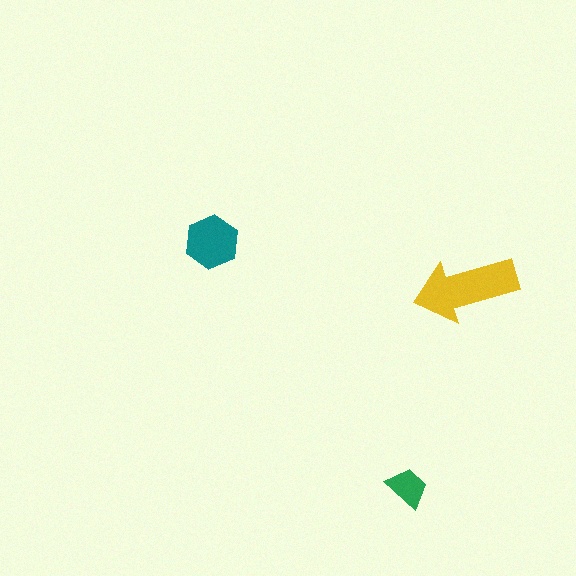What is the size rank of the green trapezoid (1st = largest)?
3rd.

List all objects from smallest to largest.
The green trapezoid, the teal hexagon, the yellow arrow.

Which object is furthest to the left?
The teal hexagon is leftmost.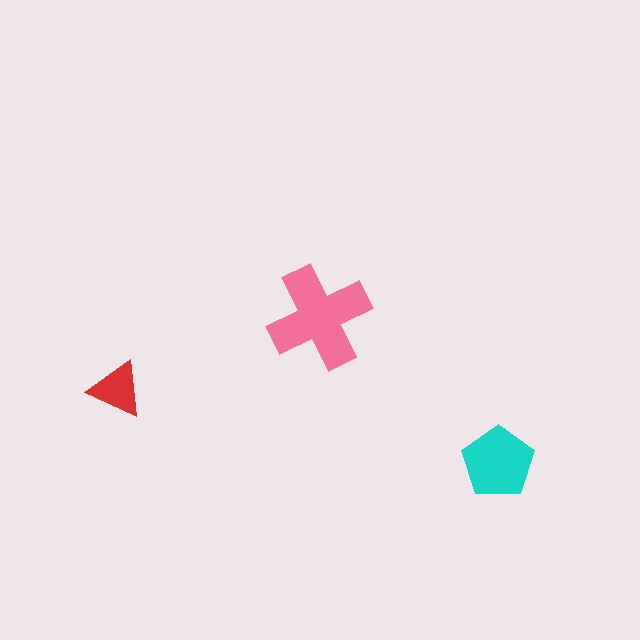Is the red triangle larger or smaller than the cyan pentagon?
Smaller.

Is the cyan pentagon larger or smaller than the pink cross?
Smaller.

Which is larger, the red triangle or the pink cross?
The pink cross.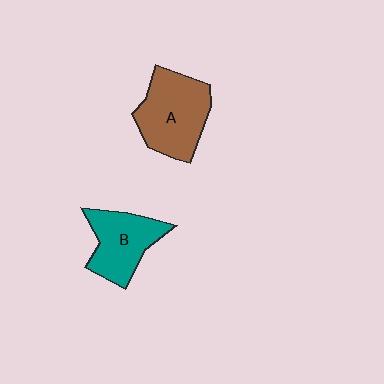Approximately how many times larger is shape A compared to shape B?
Approximately 1.3 times.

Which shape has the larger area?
Shape A (brown).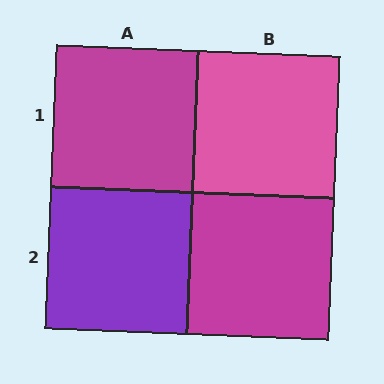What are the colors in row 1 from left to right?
Magenta, pink.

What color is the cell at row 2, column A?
Purple.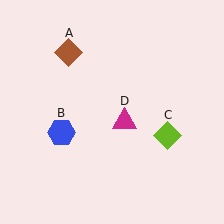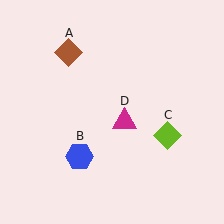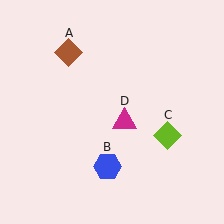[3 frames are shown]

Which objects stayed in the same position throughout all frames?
Brown diamond (object A) and lime diamond (object C) and magenta triangle (object D) remained stationary.